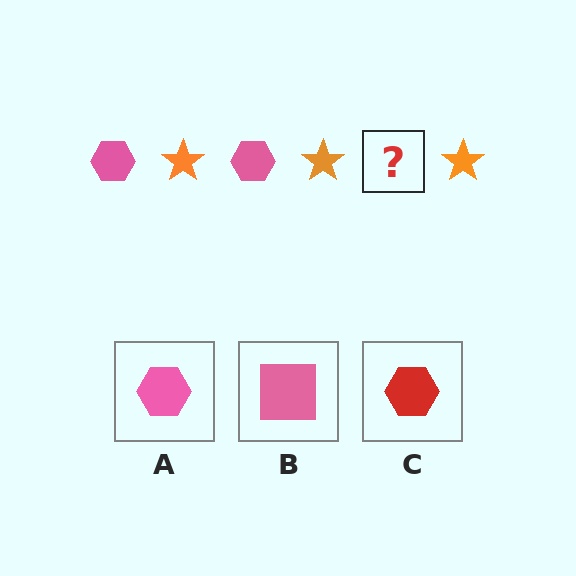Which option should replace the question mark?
Option A.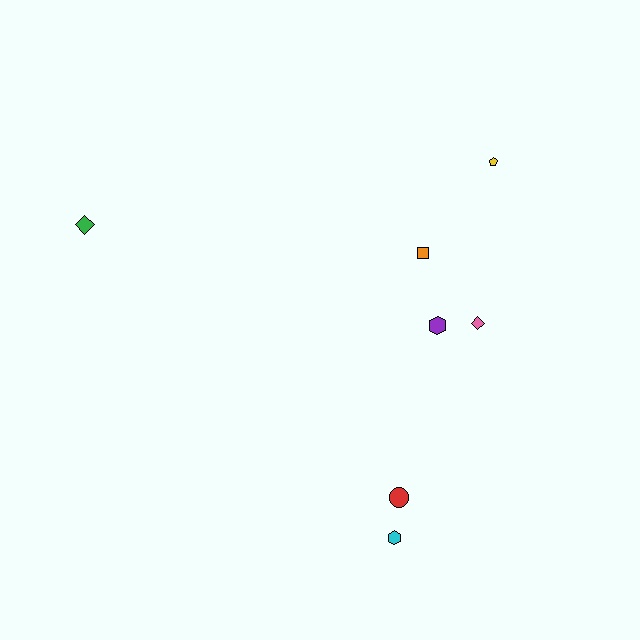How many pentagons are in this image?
There is 1 pentagon.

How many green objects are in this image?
There is 1 green object.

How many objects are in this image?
There are 7 objects.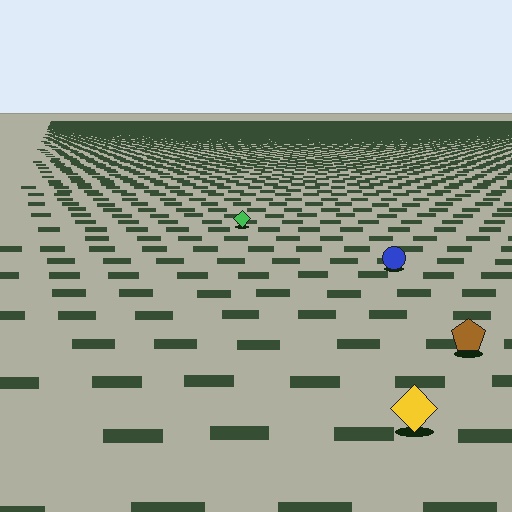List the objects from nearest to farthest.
From nearest to farthest: the yellow diamond, the brown pentagon, the blue circle, the green diamond.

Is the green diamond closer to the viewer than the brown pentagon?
No. The brown pentagon is closer — you can tell from the texture gradient: the ground texture is coarser near it.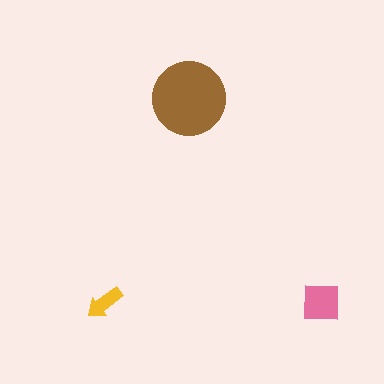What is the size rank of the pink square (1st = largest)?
2nd.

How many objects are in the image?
There are 3 objects in the image.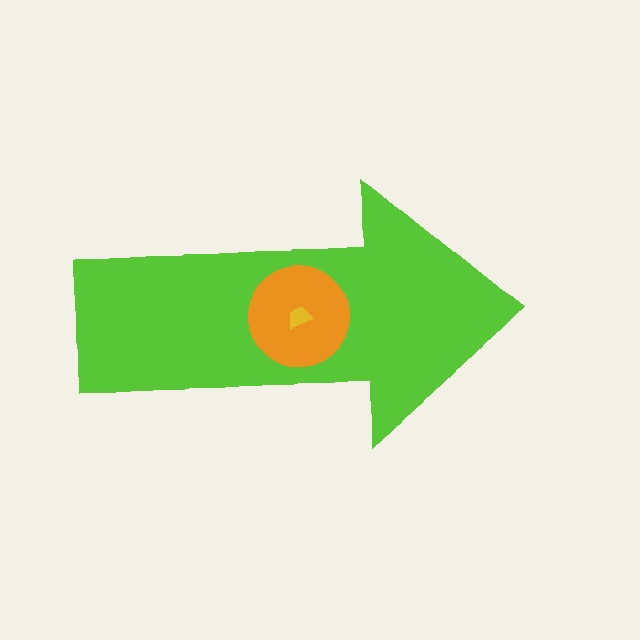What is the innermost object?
The yellow trapezoid.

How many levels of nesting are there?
3.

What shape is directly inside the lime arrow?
The orange circle.